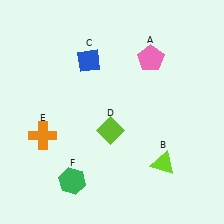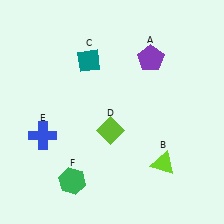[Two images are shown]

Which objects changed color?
A changed from pink to purple. C changed from blue to teal. E changed from orange to blue.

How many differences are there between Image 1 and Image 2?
There are 3 differences between the two images.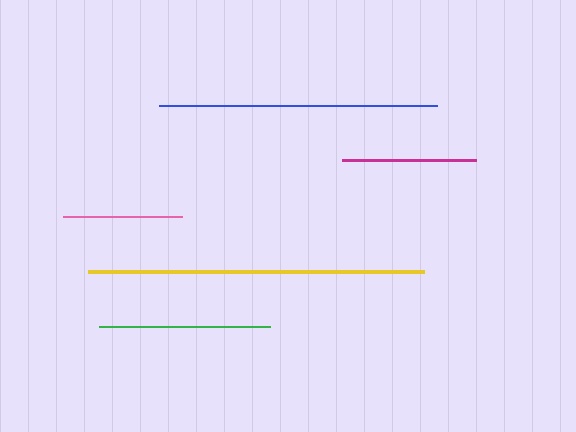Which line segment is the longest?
The yellow line is the longest at approximately 336 pixels.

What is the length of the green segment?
The green segment is approximately 171 pixels long.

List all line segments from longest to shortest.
From longest to shortest: yellow, blue, green, magenta, pink.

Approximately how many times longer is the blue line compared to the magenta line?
The blue line is approximately 2.1 times the length of the magenta line.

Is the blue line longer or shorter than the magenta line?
The blue line is longer than the magenta line.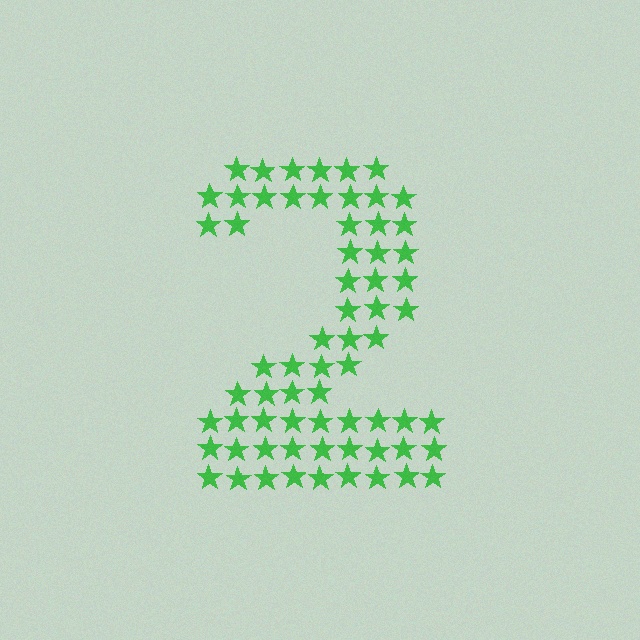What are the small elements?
The small elements are stars.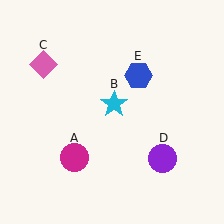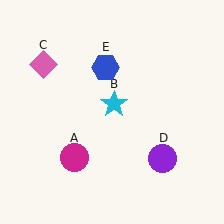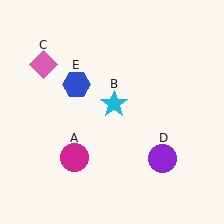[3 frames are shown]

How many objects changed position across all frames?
1 object changed position: blue hexagon (object E).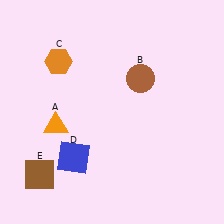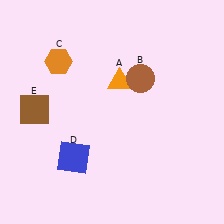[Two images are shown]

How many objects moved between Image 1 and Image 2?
2 objects moved between the two images.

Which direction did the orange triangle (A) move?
The orange triangle (A) moved right.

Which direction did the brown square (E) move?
The brown square (E) moved up.